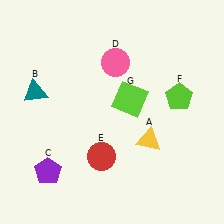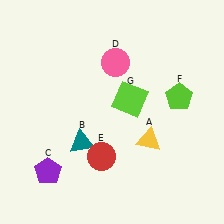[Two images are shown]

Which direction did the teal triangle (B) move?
The teal triangle (B) moved down.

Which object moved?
The teal triangle (B) moved down.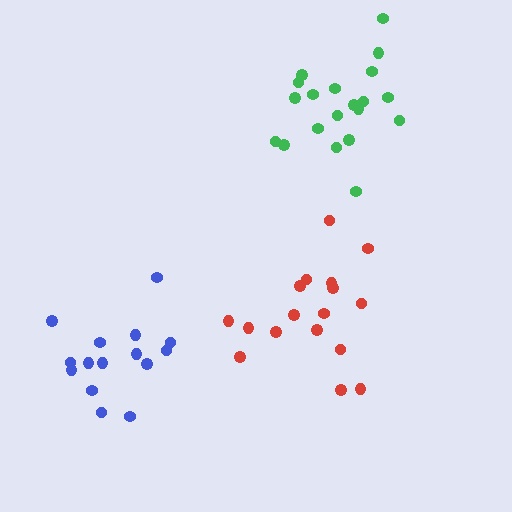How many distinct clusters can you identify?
There are 3 distinct clusters.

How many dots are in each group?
Group 1: 15 dots, Group 2: 17 dots, Group 3: 20 dots (52 total).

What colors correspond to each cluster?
The clusters are colored: blue, red, green.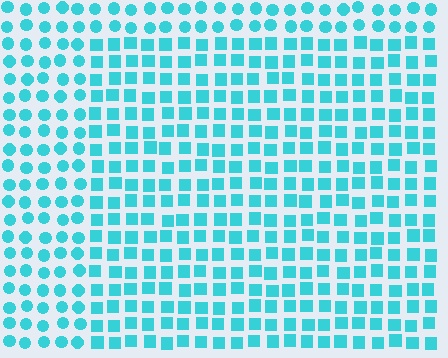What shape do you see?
I see a rectangle.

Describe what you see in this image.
The image is filled with small cyan elements arranged in a uniform grid. A rectangle-shaped region contains squares, while the surrounding area contains circles. The boundary is defined purely by the change in element shape.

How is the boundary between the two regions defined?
The boundary is defined by a change in element shape: squares inside vs. circles outside. All elements share the same color and spacing.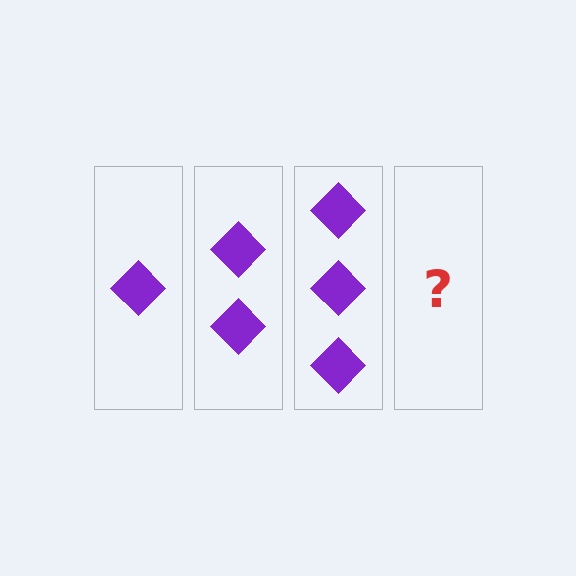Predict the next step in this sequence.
The next step is 4 diamonds.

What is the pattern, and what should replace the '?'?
The pattern is that each step adds one more diamond. The '?' should be 4 diamonds.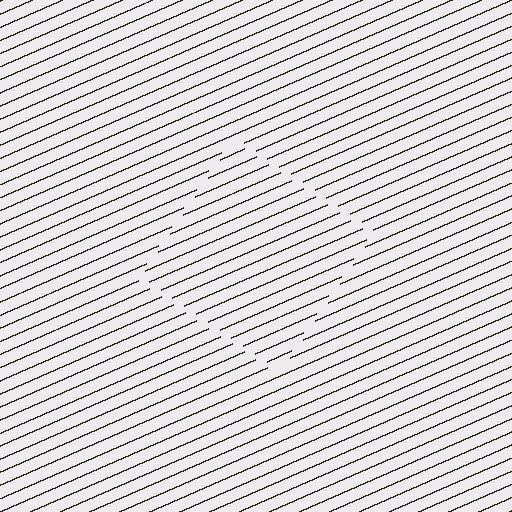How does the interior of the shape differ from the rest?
The interior of the shape contains the same grating, shifted by half a period — the contour is defined by the phase discontinuity where line-ends from the inner and outer gratings abut.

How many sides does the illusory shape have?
4 sides — the line-ends trace a square.